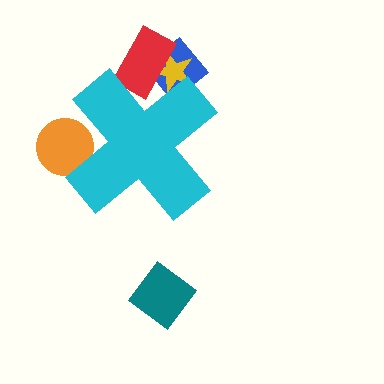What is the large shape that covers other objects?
A cyan cross.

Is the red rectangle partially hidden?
Yes, the red rectangle is partially hidden behind the cyan cross.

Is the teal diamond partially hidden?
No, the teal diamond is fully visible.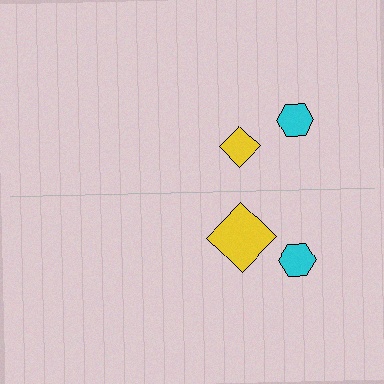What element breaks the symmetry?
The yellow diamond on the bottom side has a different size than its mirror counterpart.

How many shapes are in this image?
There are 4 shapes in this image.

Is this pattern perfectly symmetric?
No, the pattern is not perfectly symmetric. The yellow diamond on the bottom side has a different size than its mirror counterpart.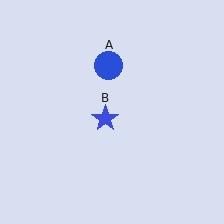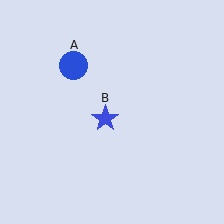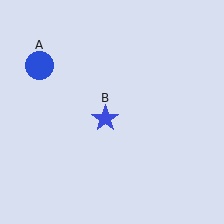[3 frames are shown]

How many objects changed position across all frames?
1 object changed position: blue circle (object A).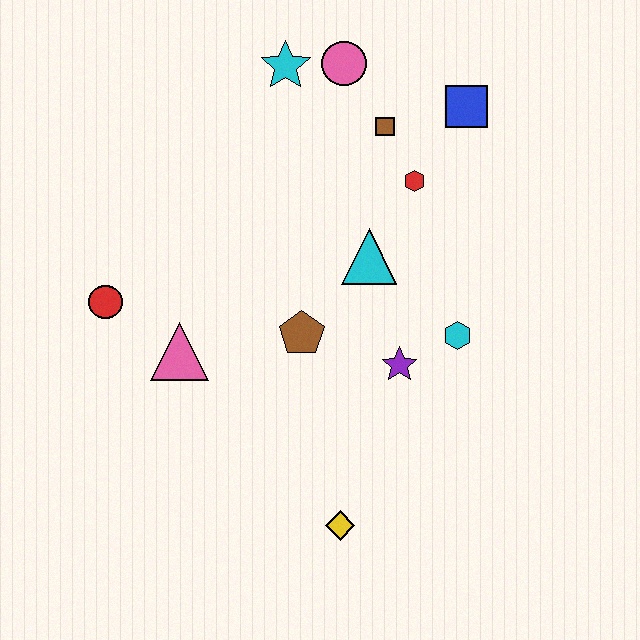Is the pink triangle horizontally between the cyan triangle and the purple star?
No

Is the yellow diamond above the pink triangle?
No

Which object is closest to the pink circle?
The cyan star is closest to the pink circle.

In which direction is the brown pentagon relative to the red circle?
The brown pentagon is to the right of the red circle.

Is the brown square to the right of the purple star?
No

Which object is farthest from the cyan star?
The yellow diamond is farthest from the cyan star.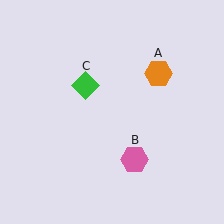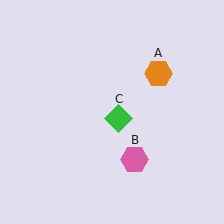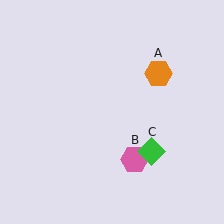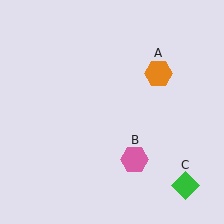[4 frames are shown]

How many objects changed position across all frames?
1 object changed position: green diamond (object C).